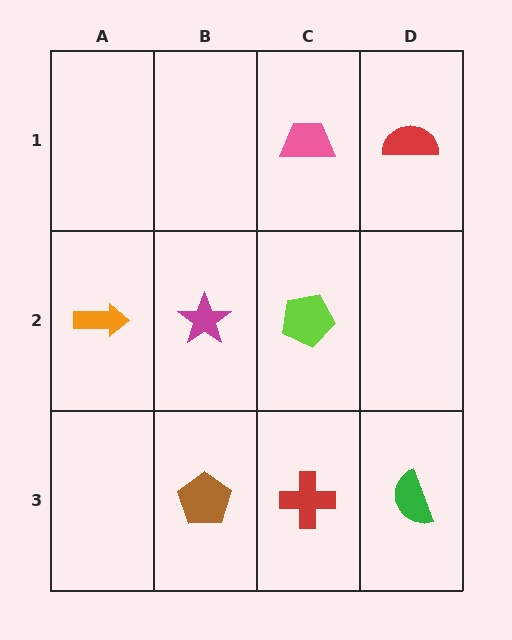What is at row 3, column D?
A green semicircle.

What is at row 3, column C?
A red cross.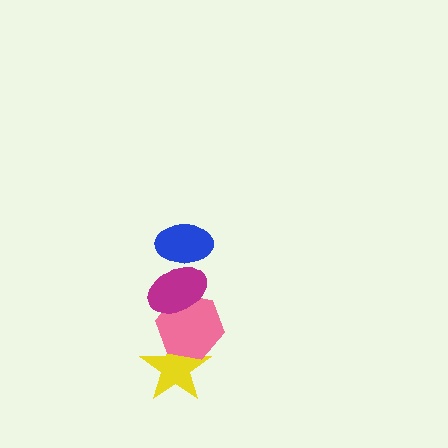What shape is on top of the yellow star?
The pink hexagon is on top of the yellow star.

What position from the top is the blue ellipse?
The blue ellipse is 1st from the top.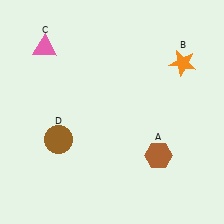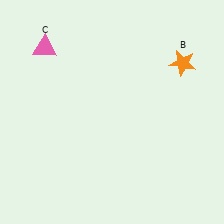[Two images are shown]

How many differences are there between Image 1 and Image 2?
There are 2 differences between the two images.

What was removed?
The brown circle (D), the brown hexagon (A) were removed in Image 2.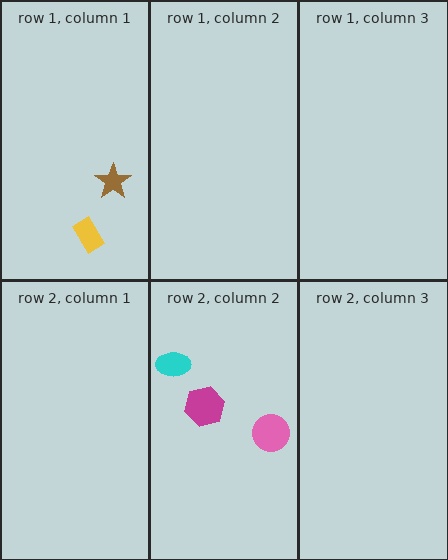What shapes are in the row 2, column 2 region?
The cyan ellipse, the pink circle, the magenta hexagon.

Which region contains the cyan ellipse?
The row 2, column 2 region.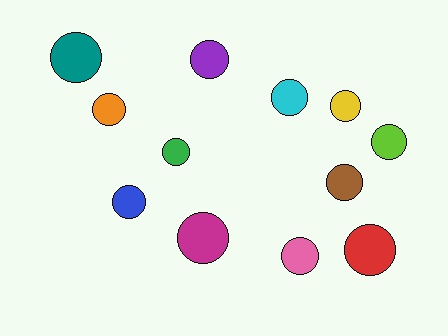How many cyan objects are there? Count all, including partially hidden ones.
There is 1 cyan object.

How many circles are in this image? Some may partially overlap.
There are 12 circles.